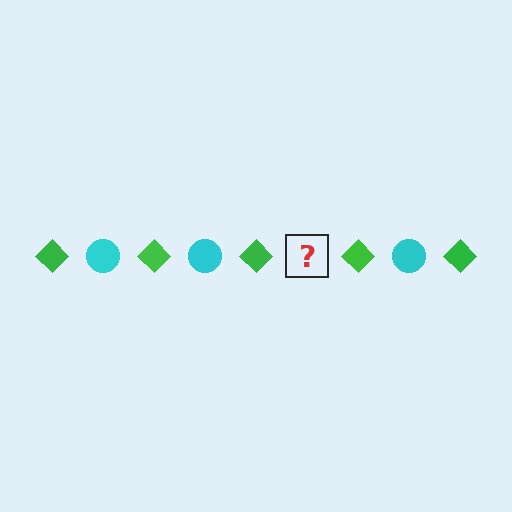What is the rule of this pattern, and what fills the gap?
The rule is that the pattern alternates between green diamond and cyan circle. The gap should be filled with a cyan circle.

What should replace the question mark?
The question mark should be replaced with a cyan circle.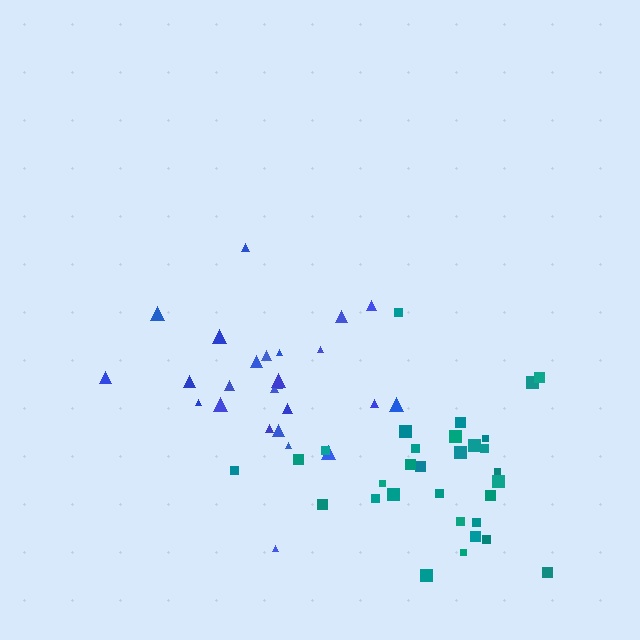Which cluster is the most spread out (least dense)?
Blue.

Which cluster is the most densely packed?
Teal.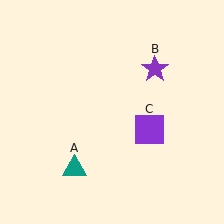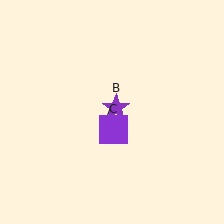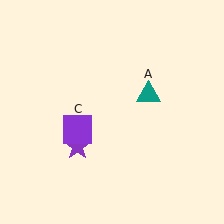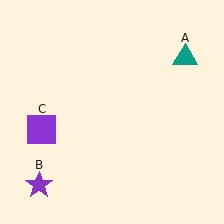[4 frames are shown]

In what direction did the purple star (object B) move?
The purple star (object B) moved down and to the left.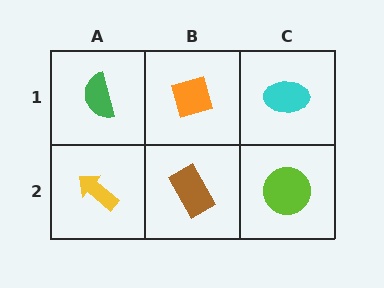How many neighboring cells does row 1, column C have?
2.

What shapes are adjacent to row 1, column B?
A brown rectangle (row 2, column B), a green semicircle (row 1, column A), a cyan ellipse (row 1, column C).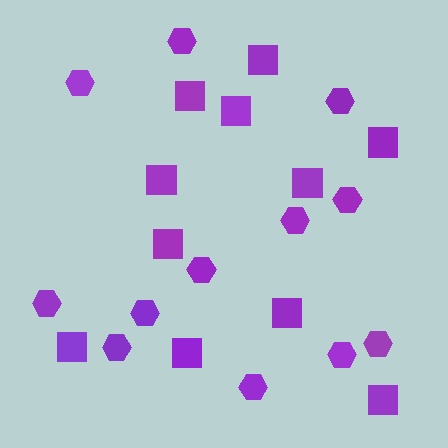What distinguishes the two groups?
There are 2 groups: one group of hexagons (12) and one group of squares (11).